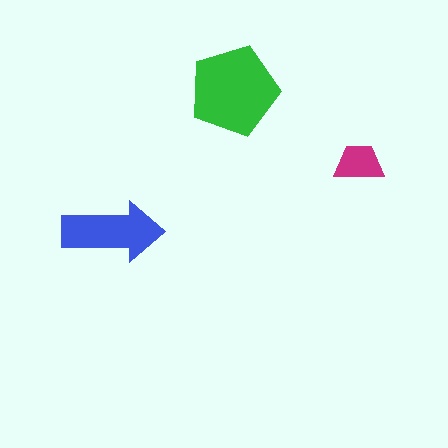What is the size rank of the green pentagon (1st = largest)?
1st.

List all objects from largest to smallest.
The green pentagon, the blue arrow, the magenta trapezoid.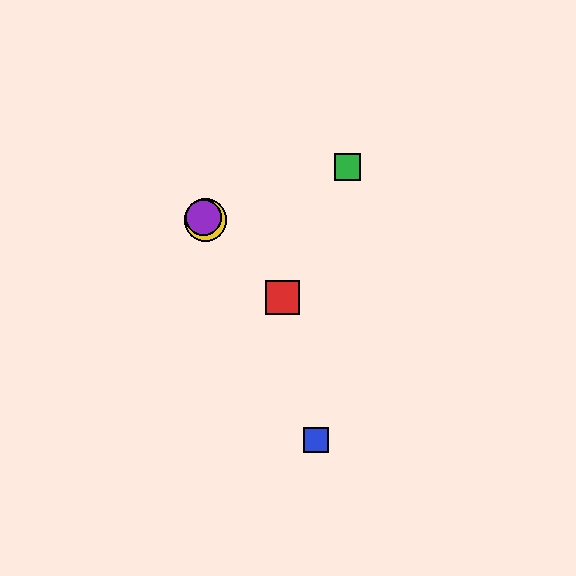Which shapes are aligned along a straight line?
The red square, the yellow circle, the purple circle are aligned along a straight line.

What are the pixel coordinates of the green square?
The green square is at (348, 167).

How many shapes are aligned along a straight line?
3 shapes (the red square, the yellow circle, the purple circle) are aligned along a straight line.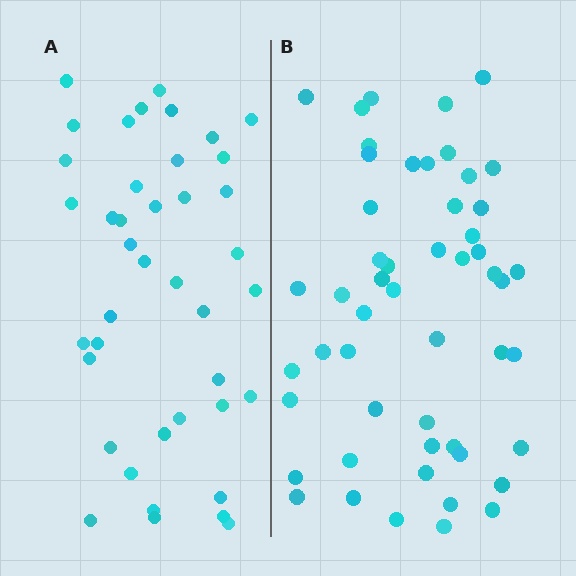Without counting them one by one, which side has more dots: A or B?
Region B (the right region) has more dots.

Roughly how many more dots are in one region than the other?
Region B has roughly 12 or so more dots than region A.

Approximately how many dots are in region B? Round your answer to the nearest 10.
About 50 dots. (The exact count is 52, which rounds to 50.)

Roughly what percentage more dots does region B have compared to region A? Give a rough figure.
About 25% more.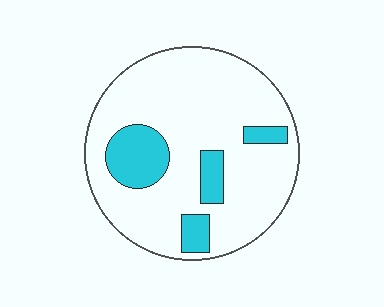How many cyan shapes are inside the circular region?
4.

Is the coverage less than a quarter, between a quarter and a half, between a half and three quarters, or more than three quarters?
Less than a quarter.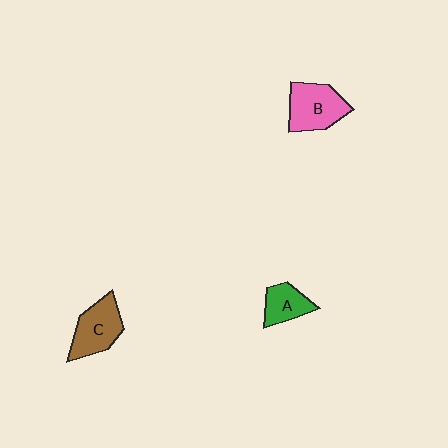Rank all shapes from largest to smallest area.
From largest to smallest: B (pink), C (brown), A (green).